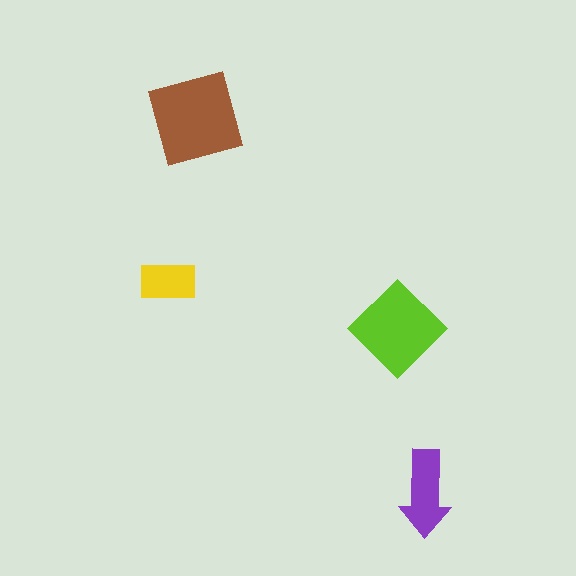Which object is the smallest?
The yellow rectangle.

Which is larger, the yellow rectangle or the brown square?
The brown square.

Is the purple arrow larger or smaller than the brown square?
Smaller.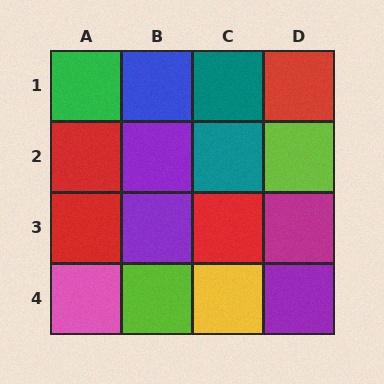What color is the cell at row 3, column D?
Magenta.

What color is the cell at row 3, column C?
Red.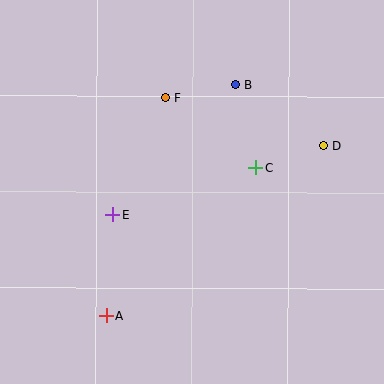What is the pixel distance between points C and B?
The distance between C and B is 86 pixels.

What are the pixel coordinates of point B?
Point B is at (236, 85).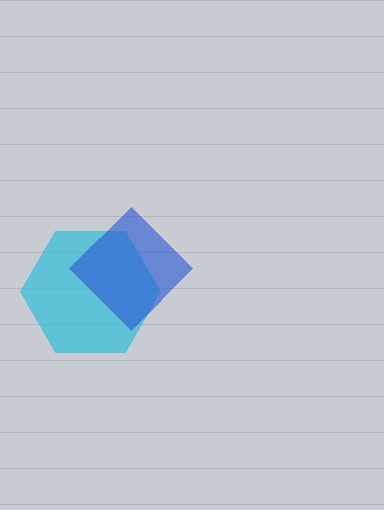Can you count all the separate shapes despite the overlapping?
Yes, there are 2 separate shapes.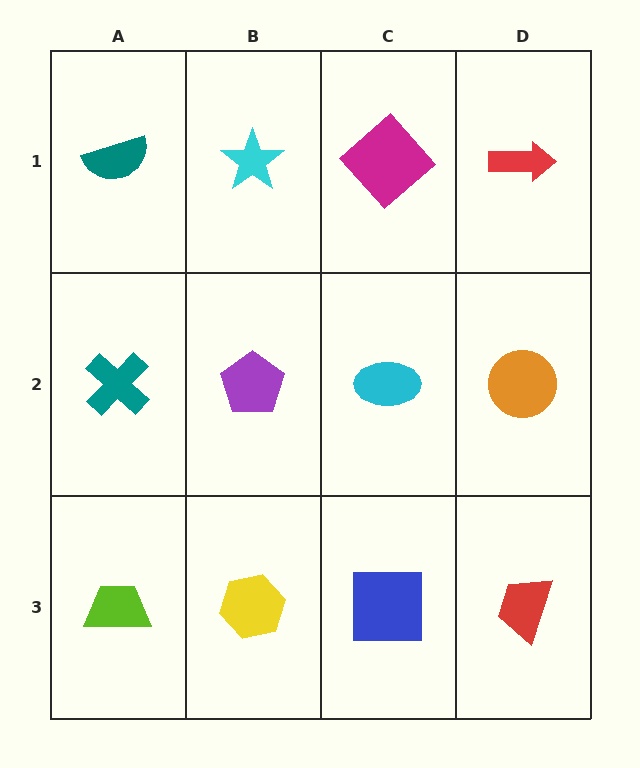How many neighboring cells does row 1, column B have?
3.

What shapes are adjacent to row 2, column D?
A red arrow (row 1, column D), a red trapezoid (row 3, column D), a cyan ellipse (row 2, column C).